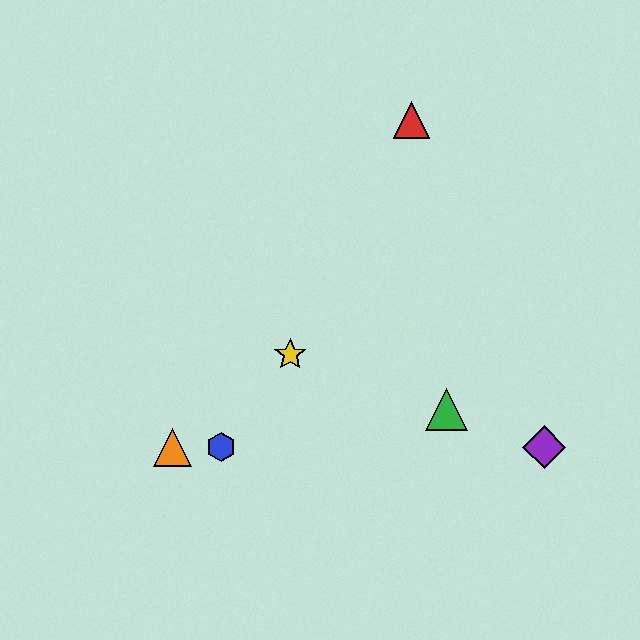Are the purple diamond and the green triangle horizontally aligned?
No, the purple diamond is at y≈447 and the green triangle is at y≈410.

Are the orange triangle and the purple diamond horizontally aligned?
Yes, both are at y≈447.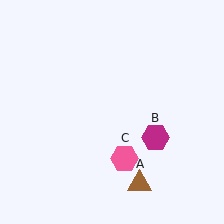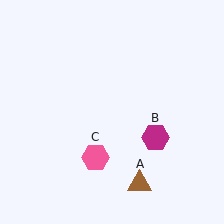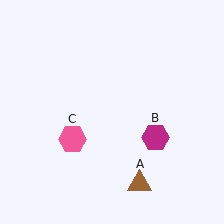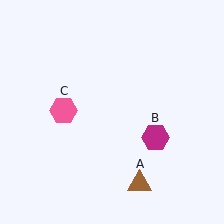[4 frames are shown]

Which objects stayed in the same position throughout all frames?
Brown triangle (object A) and magenta hexagon (object B) remained stationary.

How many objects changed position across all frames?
1 object changed position: pink hexagon (object C).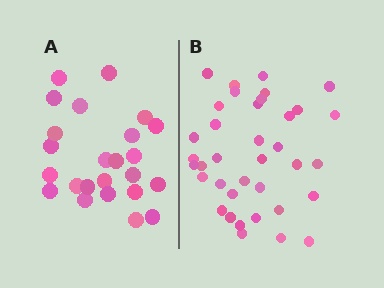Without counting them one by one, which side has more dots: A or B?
Region B (the right region) has more dots.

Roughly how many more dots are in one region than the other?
Region B has approximately 15 more dots than region A.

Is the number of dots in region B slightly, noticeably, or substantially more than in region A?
Region B has substantially more. The ratio is roughly 1.5 to 1.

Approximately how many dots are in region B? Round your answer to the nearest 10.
About 40 dots. (The exact count is 37, which rounds to 40.)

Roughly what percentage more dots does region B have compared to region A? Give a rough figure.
About 55% more.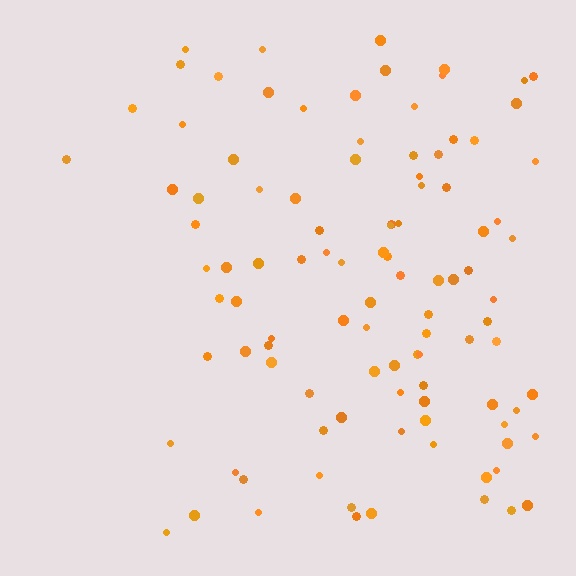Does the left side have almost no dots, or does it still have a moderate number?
Still a moderate number, just noticeably fewer than the right.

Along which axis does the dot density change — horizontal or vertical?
Horizontal.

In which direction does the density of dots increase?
From left to right, with the right side densest.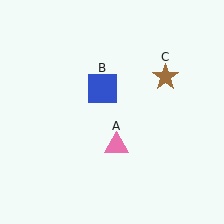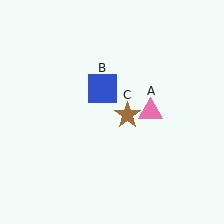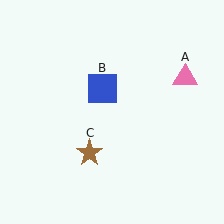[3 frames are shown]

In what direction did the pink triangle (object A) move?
The pink triangle (object A) moved up and to the right.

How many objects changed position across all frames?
2 objects changed position: pink triangle (object A), brown star (object C).